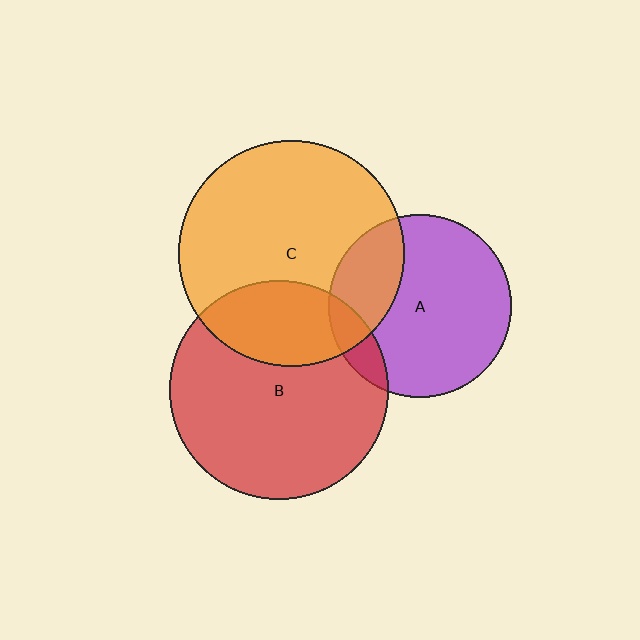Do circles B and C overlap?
Yes.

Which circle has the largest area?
Circle C (orange).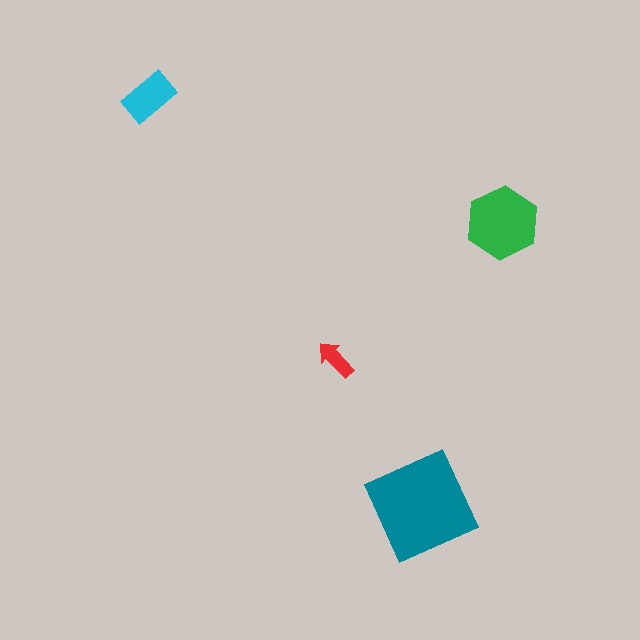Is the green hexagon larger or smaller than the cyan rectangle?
Larger.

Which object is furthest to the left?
The cyan rectangle is leftmost.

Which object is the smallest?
The red arrow.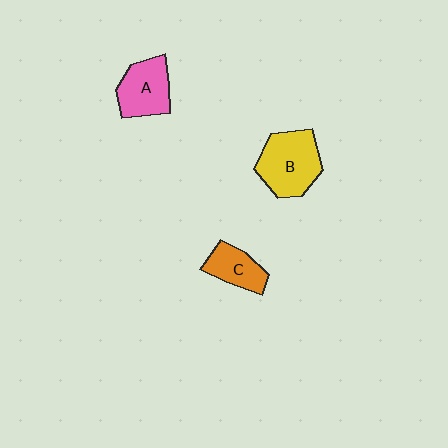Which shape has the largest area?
Shape B (yellow).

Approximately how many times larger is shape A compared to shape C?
Approximately 1.3 times.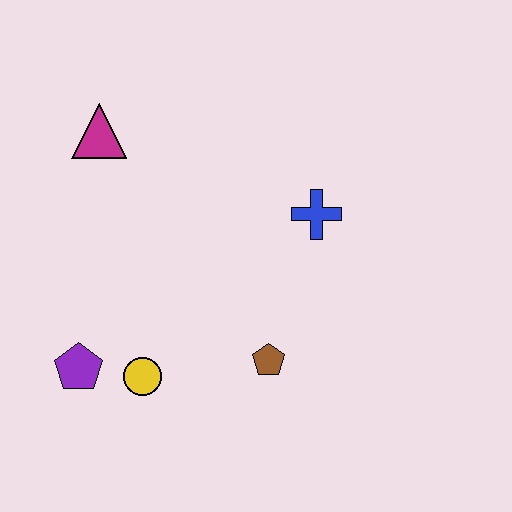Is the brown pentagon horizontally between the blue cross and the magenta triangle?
Yes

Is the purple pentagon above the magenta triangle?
No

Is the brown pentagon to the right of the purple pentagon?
Yes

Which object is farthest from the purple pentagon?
The blue cross is farthest from the purple pentagon.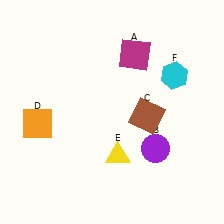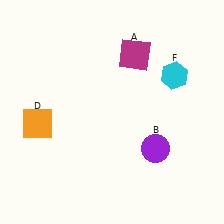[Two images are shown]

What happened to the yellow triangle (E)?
The yellow triangle (E) was removed in Image 2. It was in the bottom-right area of Image 1.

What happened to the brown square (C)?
The brown square (C) was removed in Image 2. It was in the bottom-right area of Image 1.